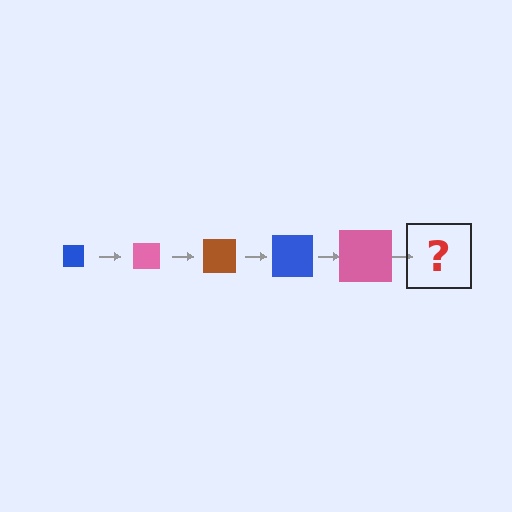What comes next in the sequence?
The next element should be a brown square, larger than the previous one.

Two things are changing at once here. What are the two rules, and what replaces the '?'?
The two rules are that the square grows larger each step and the color cycles through blue, pink, and brown. The '?' should be a brown square, larger than the previous one.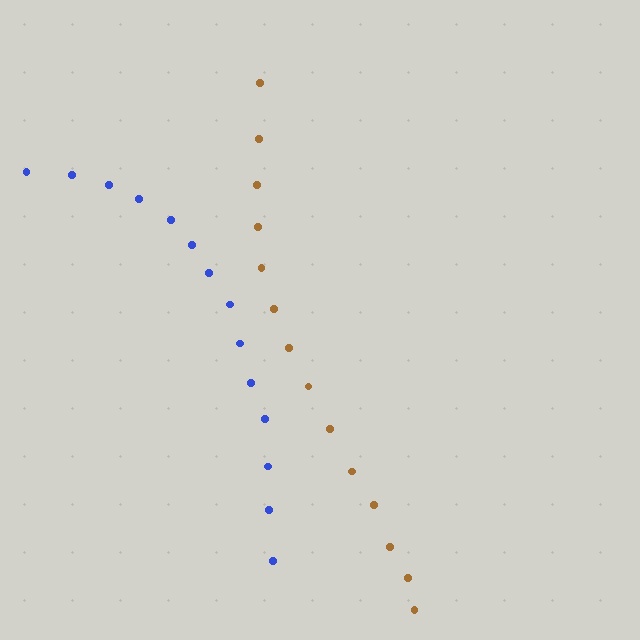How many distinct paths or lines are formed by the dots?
There are 2 distinct paths.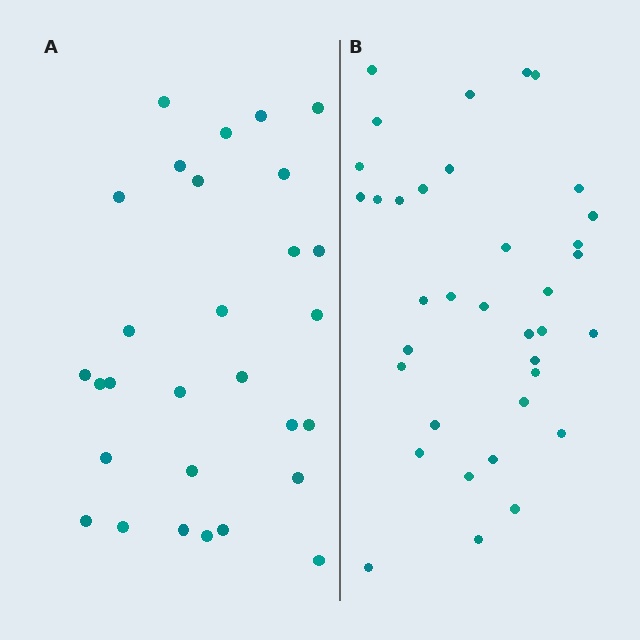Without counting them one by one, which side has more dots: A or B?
Region B (the right region) has more dots.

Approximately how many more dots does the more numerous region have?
Region B has roughly 8 or so more dots than region A.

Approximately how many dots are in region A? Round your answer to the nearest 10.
About 30 dots. (The exact count is 29, which rounds to 30.)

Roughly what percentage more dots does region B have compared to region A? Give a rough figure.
About 25% more.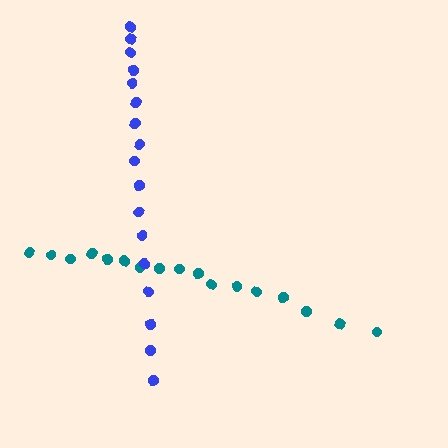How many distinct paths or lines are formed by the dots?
There are 2 distinct paths.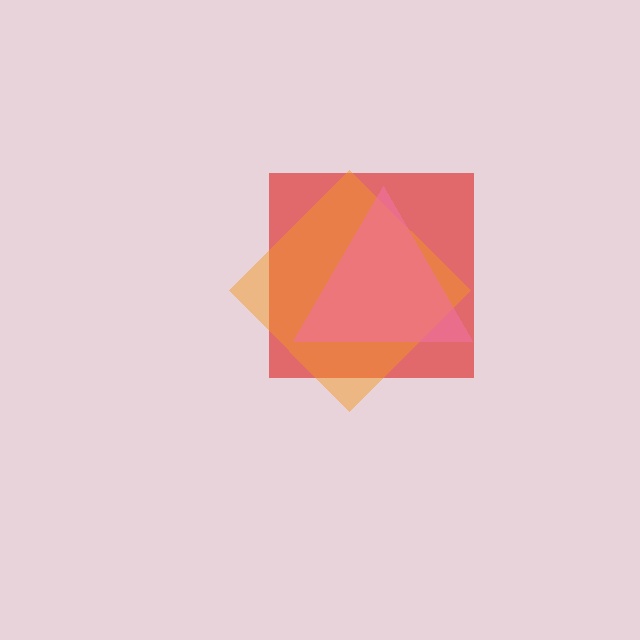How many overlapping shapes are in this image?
There are 3 overlapping shapes in the image.